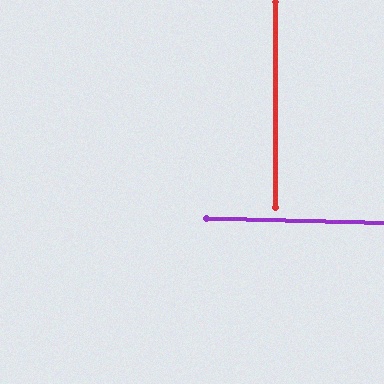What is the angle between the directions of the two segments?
Approximately 88 degrees.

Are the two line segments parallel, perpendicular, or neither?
Perpendicular — they meet at approximately 88°.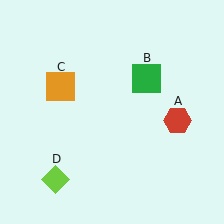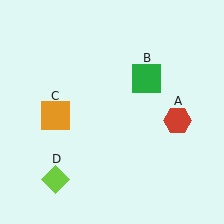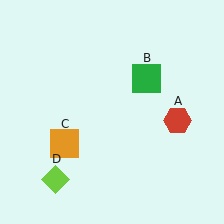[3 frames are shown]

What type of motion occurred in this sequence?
The orange square (object C) rotated counterclockwise around the center of the scene.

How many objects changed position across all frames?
1 object changed position: orange square (object C).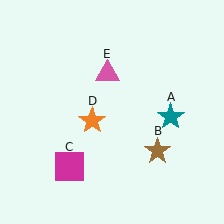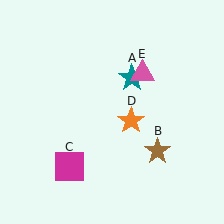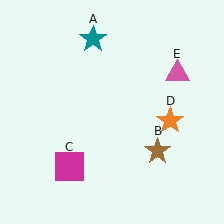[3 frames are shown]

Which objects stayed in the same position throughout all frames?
Brown star (object B) and magenta square (object C) remained stationary.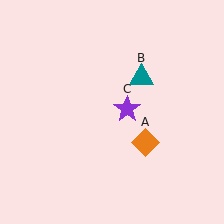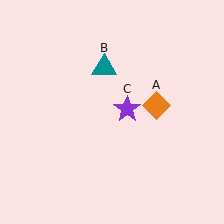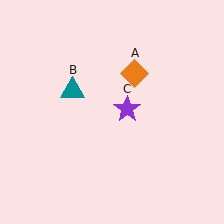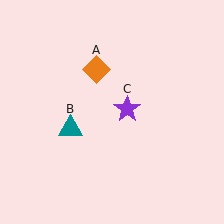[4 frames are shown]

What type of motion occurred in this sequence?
The orange diamond (object A), teal triangle (object B) rotated counterclockwise around the center of the scene.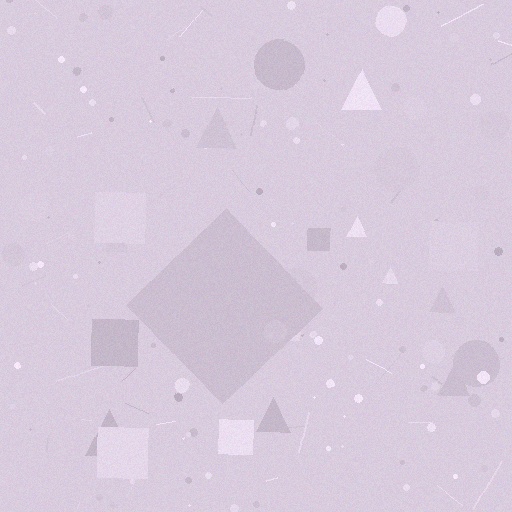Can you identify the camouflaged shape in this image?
The camouflaged shape is a diamond.